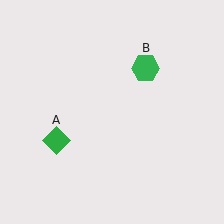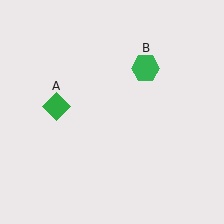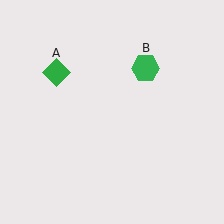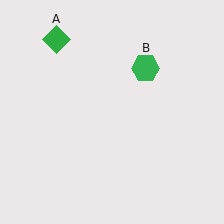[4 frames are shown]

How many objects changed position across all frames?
1 object changed position: green diamond (object A).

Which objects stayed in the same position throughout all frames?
Green hexagon (object B) remained stationary.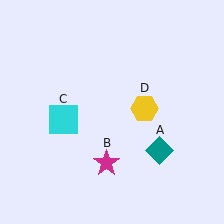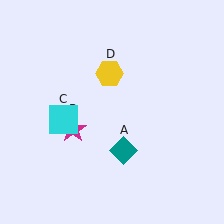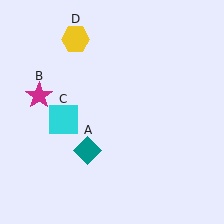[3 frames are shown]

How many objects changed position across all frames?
3 objects changed position: teal diamond (object A), magenta star (object B), yellow hexagon (object D).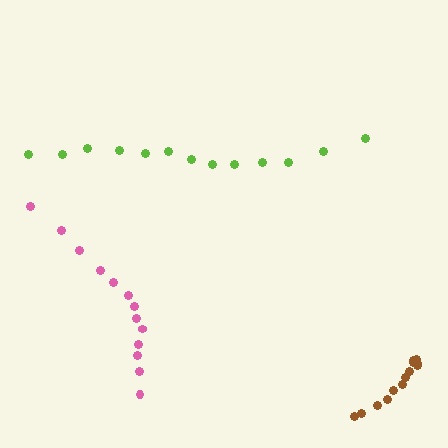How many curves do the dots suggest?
There are 3 distinct paths.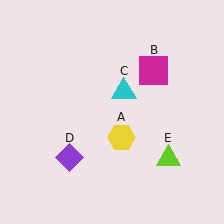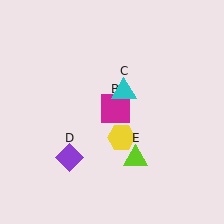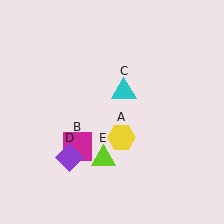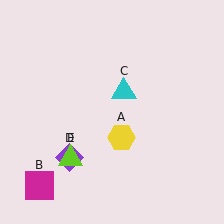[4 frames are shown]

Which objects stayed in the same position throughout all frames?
Yellow hexagon (object A) and cyan triangle (object C) and purple diamond (object D) remained stationary.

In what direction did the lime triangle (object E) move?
The lime triangle (object E) moved left.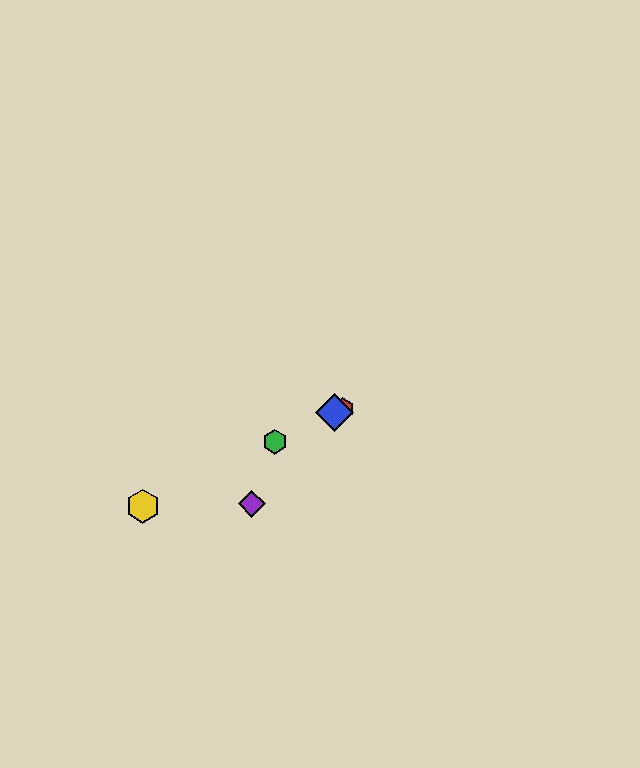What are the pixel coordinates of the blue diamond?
The blue diamond is at (334, 413).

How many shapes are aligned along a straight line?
4 shapes (the red hexagon, the blue diamond, the green hexagon, the yellow hexagon) are aligned along a straight line.